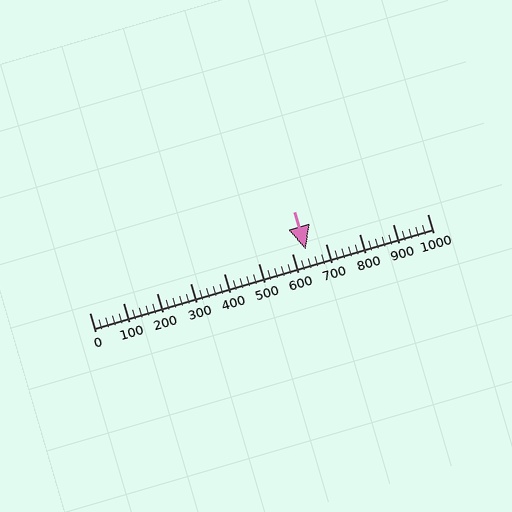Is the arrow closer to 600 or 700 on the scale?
The arrow is closer to 600.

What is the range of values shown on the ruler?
The ruler shows values from 0 to 1000.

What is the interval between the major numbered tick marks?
The major tick marks are spaced 100 units apart.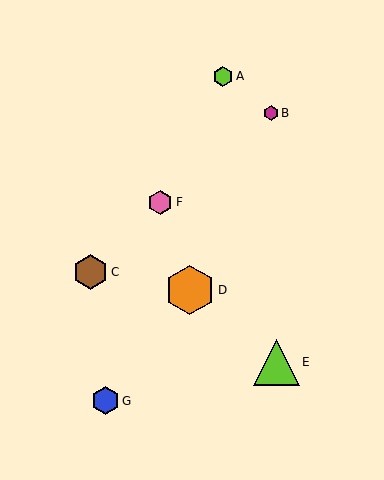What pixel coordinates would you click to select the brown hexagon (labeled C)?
Click at (90, 272) to select the brown hexagon C.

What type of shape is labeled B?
Shape B is a magenta hexagon.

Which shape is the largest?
The orange hexagon (labeled D) is the largest.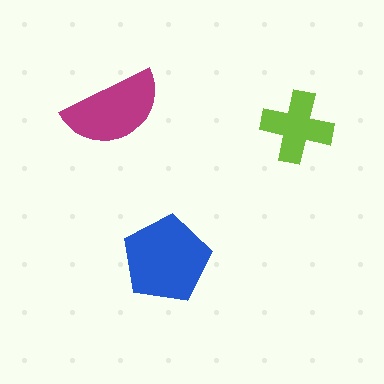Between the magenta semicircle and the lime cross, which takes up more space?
The magenta semicircle.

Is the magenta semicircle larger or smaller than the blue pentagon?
Smaller.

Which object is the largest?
The blue pentagon.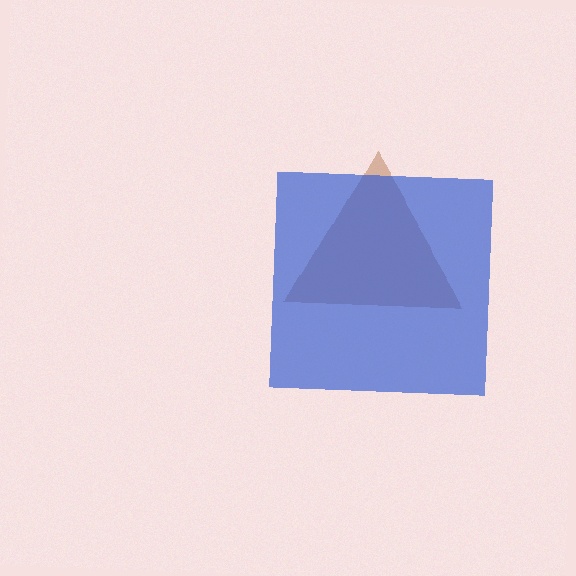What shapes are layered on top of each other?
The layered shapes are: a brown triangle, a blue square.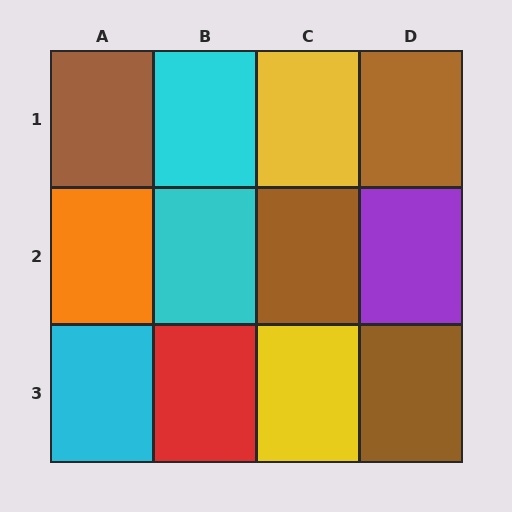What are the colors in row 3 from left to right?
Cyan, red, yellow, brown.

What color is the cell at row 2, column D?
Purple.